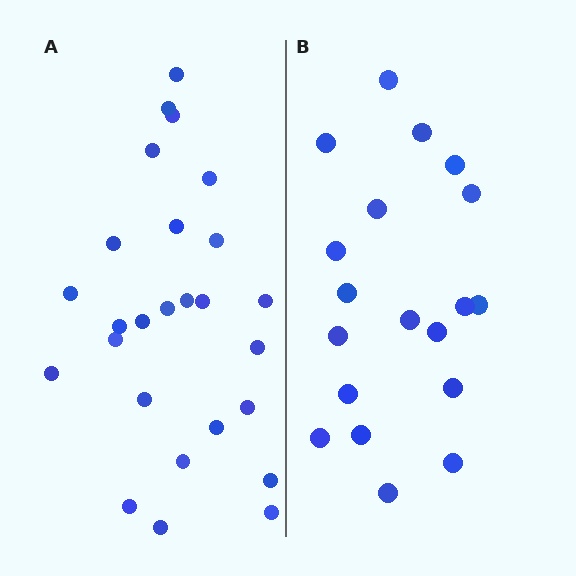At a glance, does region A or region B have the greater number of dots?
Region A (the left region) has more dots.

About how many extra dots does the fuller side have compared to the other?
Region A has roughly 8 or so more dots than region B.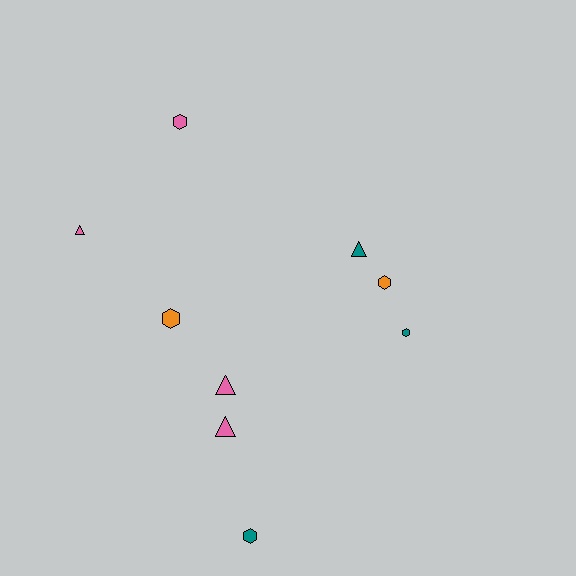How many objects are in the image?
There are 9 objects.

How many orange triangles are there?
There are no orange triangles.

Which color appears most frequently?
Pink, with 4 objects.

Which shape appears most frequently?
Hexagon, with 5 objects.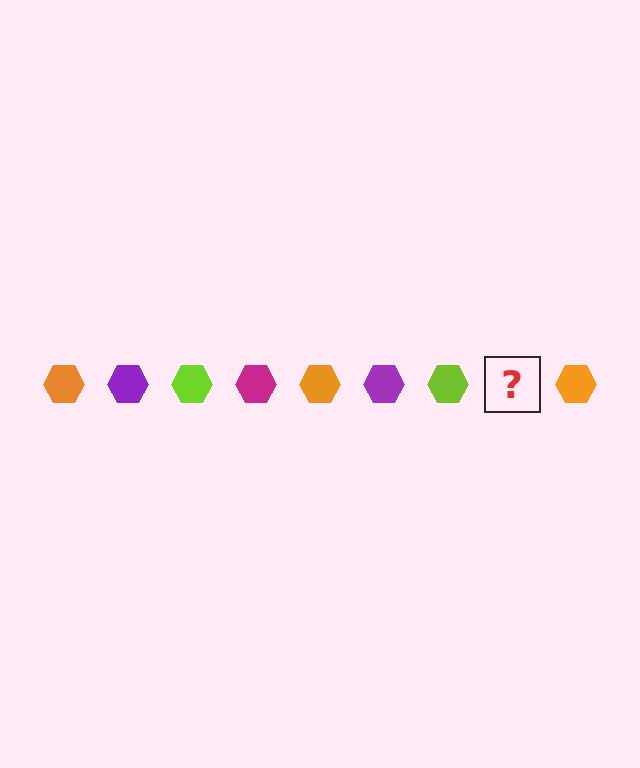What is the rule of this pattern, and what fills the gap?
The rule is that the pattern cycles through orange, purple, lime, magenta hexagons. The gap should be filled with a magenta hexagon.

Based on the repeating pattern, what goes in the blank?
The blank should be a magenta hexagon.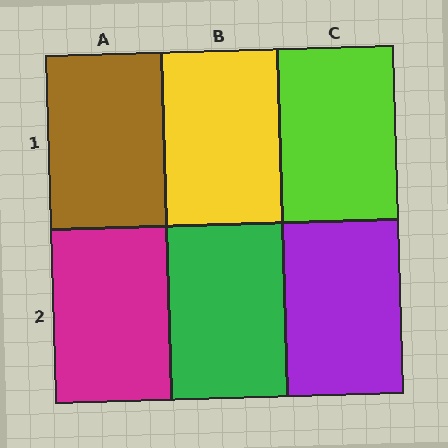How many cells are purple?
1 cell is purple.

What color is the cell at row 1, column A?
Brown.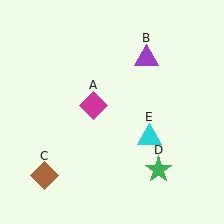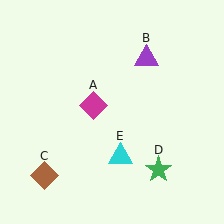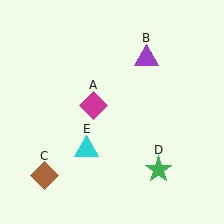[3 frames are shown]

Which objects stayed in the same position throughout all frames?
Magenta diamond (object A) and purple triangle (object B) and brown diamond (object C) and green star (object D) remained stationary.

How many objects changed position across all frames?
1 object changed position: cyan triangle (object E).